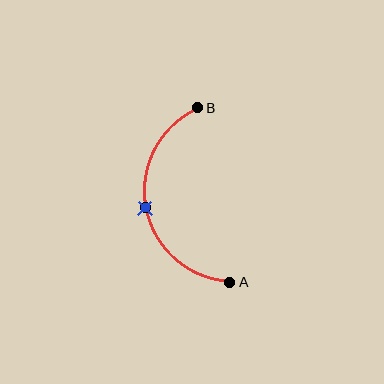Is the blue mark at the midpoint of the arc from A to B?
Yes. The blue mark lies on the arc at equal arc-length from both A and B — it is the arc midpoint.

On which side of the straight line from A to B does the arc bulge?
The arc bulges to the left of the straight line connecting A and B.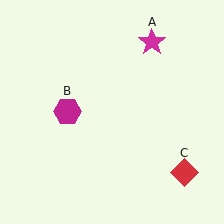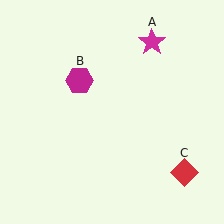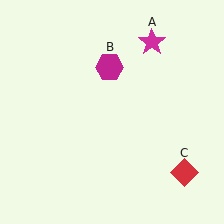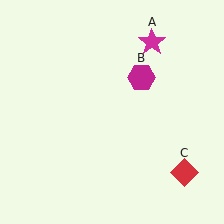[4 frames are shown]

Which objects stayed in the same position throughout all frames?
Magenta star (object A) and red diamond (object C) remained stationary.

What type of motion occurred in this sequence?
The magenta hexagon (object B) rotated clockwise around the center of the scene.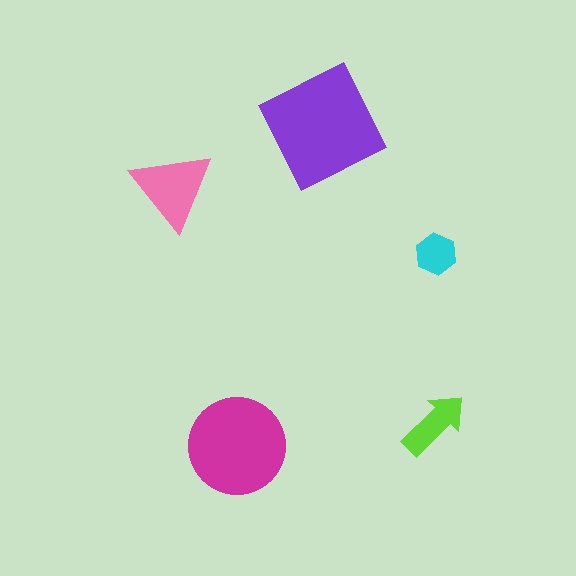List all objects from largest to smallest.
The purple square, the magenta circle, the pink triangle, the lime arrow, the cyan hexagon.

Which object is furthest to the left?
The pink triangle is leftmost.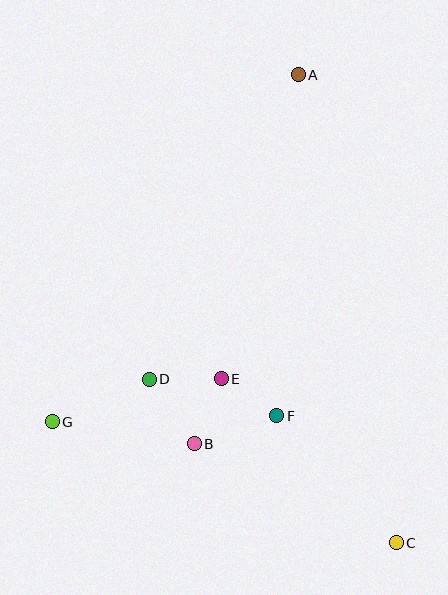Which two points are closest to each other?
Points E and F are closest to each other.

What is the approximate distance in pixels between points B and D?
The distance between B and D is approximately 79 pixels.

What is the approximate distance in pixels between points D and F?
The distance between D and F is approximately 133 pixels.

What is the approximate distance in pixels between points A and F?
The distance between A and F is approximately 341 pixels.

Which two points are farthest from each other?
Points A and C are farthest from each other.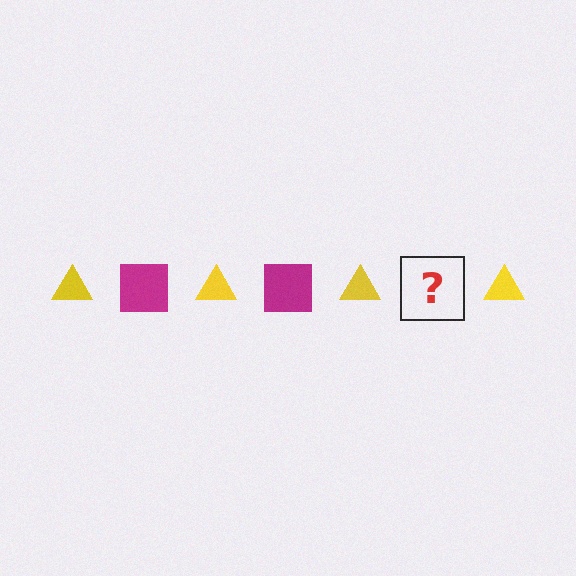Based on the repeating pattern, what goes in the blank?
The blank should be a magenta square.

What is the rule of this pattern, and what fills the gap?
The rule is that the pattern alternates between yellow triangle and magenta square. The gap should be filled with a magenta square.